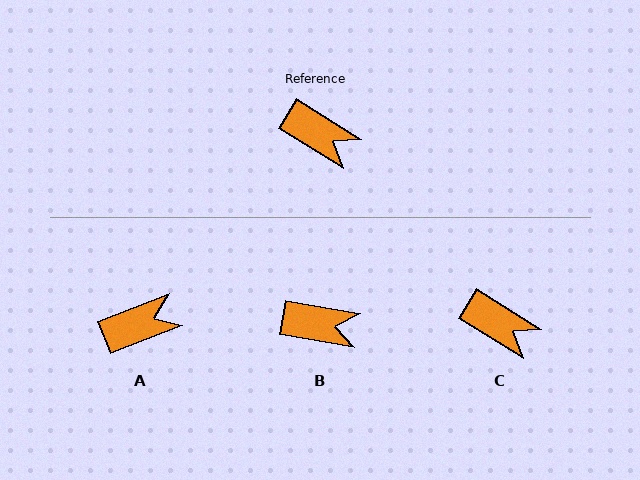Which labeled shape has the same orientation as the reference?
C.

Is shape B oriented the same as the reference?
No, it is off by about 22 degrees.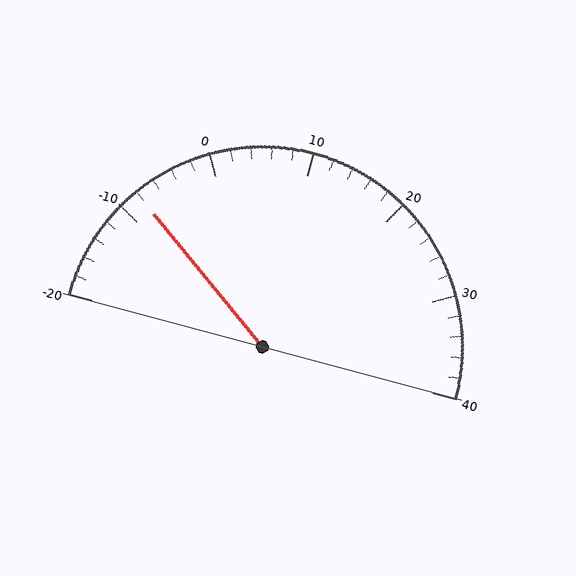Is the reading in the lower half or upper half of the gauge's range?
The reading is in the lower half of the range (-20 to 40).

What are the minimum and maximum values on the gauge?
The gauge ranges from -20 to 40.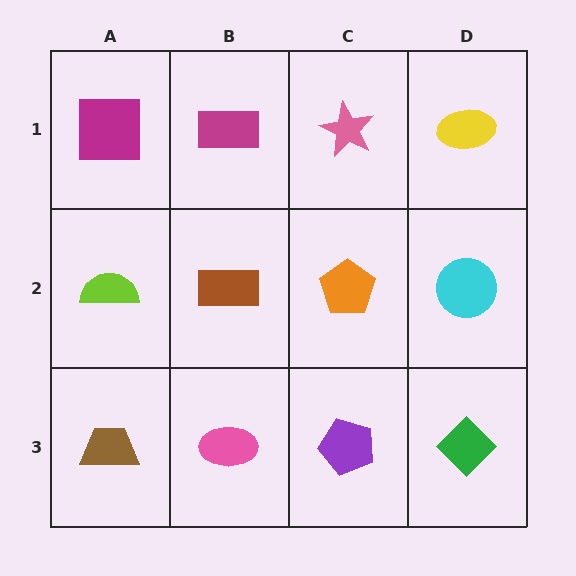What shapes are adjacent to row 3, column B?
A brown rectangle (row 2, column B), a brown trapezoid (row 3, column A), a purple pentagon (row 3, column C).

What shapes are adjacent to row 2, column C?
A pink star (row 1, column C), a purple pentagon (row 3, column C), a brown rectangle (row 2, column B), a cyan circle (row 2, column D).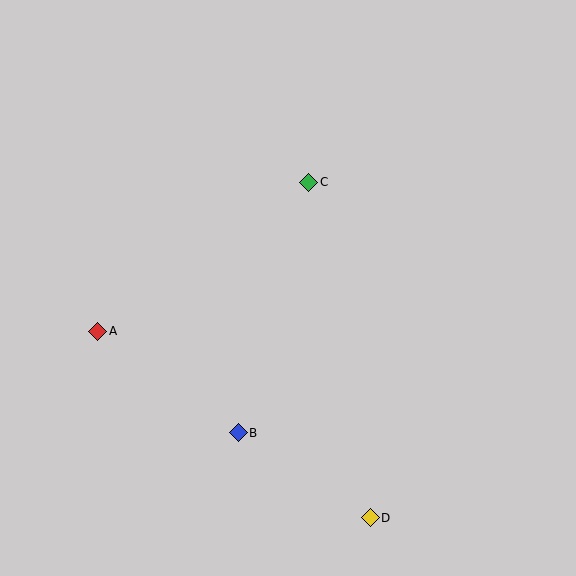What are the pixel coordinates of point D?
Point D is at (370, 518).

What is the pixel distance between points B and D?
The distance between B and D is 157 pixels.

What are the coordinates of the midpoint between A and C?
The midpoint between A and C is at (203, 257).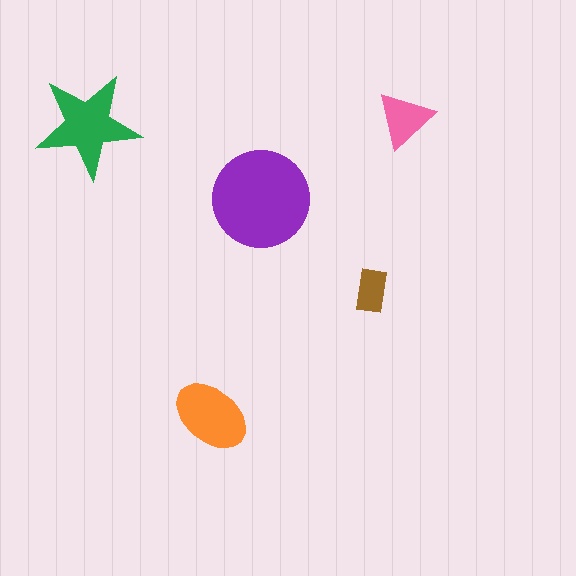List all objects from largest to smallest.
The purple circle, the green star, the orange ellipse, the pink triangle, the brown rectangle.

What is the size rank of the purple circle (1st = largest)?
1st.